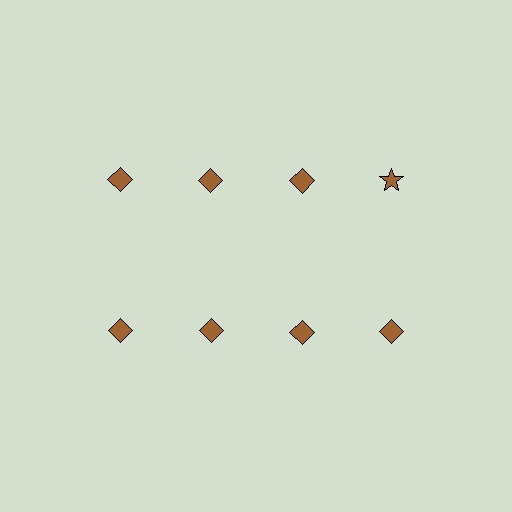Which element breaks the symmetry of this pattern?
The brown star in the top row, second from right column breaks the symmetry. All other shapes are brown diamonds.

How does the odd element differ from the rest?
It has a different shape: star instead of diamond.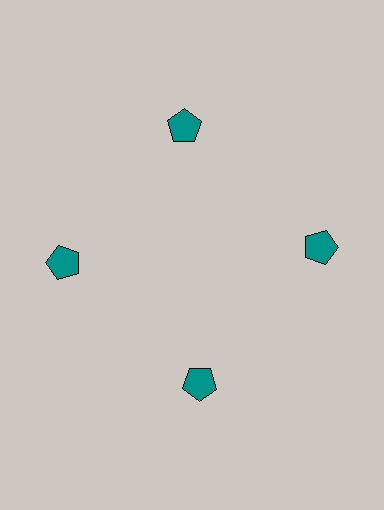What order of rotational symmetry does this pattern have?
This pattern has 4-fold rotational symmetry.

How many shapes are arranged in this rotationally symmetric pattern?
There are 4 shapes, arranged in 4 groups of 1.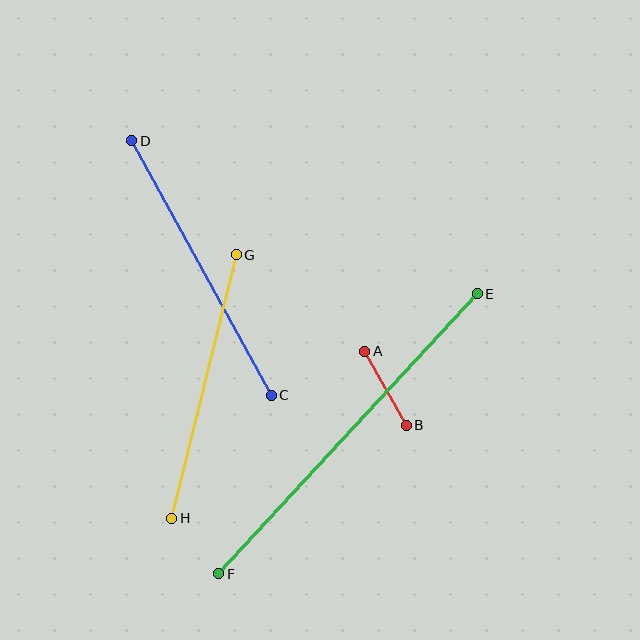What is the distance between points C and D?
The distance is approximately 290 pixels.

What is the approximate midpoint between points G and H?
The midpoint is at approximately (204, 386) pixels.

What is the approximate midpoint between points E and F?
The midpoint is at approximately (348, 434) pixels.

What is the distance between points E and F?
The distance is approximately 381 pixels.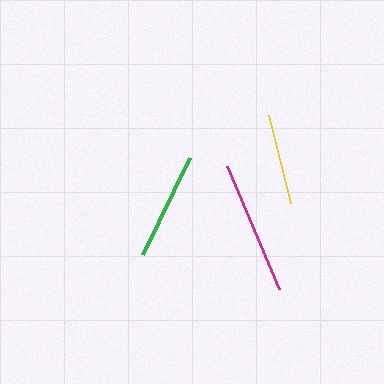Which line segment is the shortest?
The yellow line is the shortest at approximately 91 pixels.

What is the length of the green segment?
The green segment is approximately 107 pixels long.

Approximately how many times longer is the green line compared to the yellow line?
The green line is approximately 1.2 times the length of the yellow line.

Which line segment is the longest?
The magenta line is the longest at approximately 133 pixels.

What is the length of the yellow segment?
The yellow segment is approximately 91 pixels long.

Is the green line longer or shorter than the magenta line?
The magenta line is longer than the green line.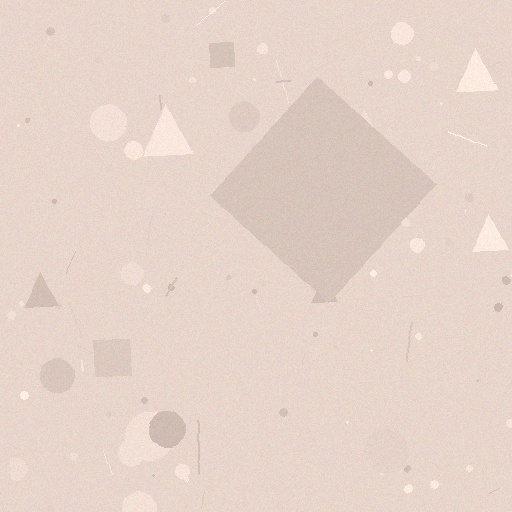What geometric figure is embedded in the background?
A diamond is embedded in the background.